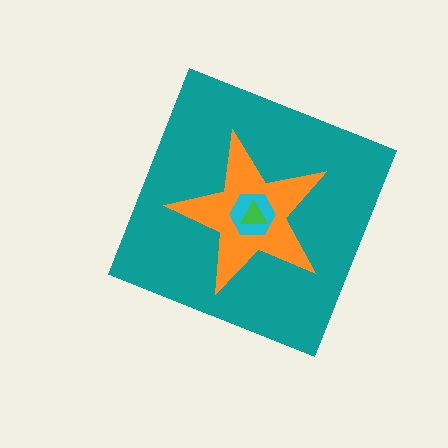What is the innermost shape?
The green triangle.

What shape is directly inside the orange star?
The cyan hexagon.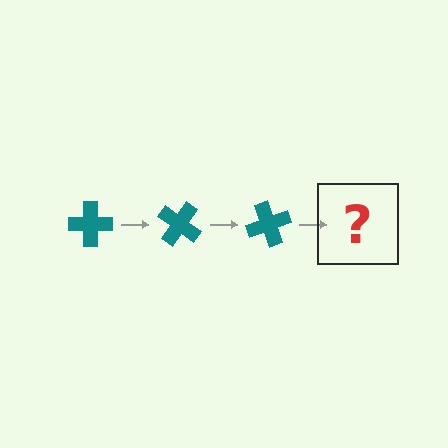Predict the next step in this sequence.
The next step is a teal cross rotated 105 degrees.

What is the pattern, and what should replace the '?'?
The pattern is that the cross rotates 35 degrees each step. The '?' should be a teal cross rotated 105 degrees.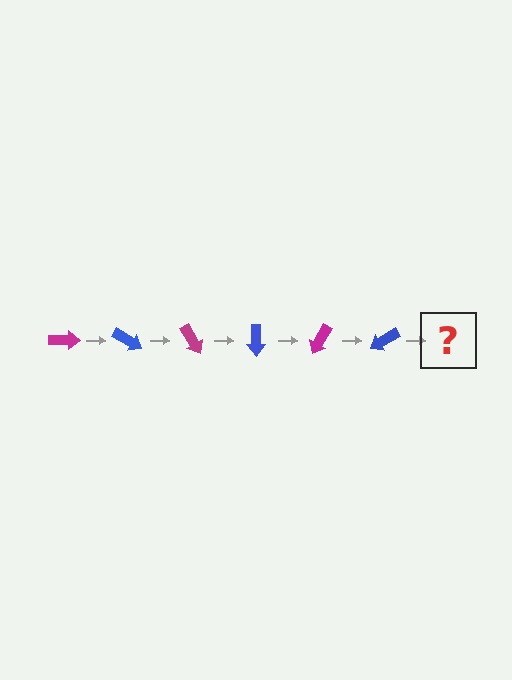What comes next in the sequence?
The next element should be a magenta arrow, rotated 180 degrees from the start.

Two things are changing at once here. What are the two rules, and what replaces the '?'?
The two rules are that it rotates 30 degrees each step and the color cycles through magenta and blue. The '?' should be a magenta arrow, rotated 180 degrees from the start.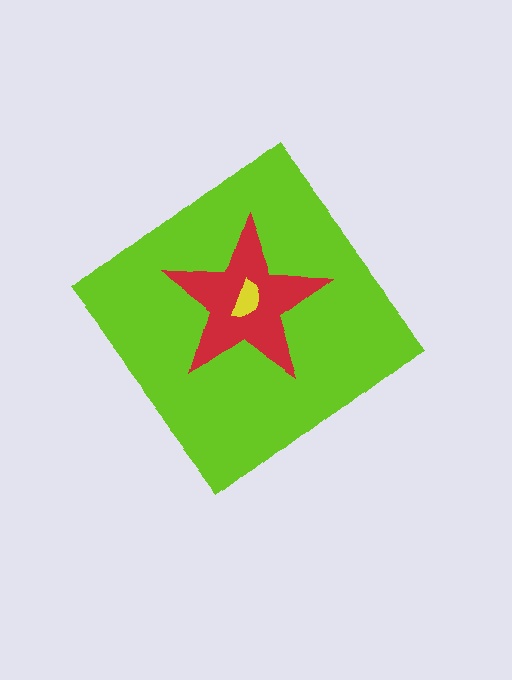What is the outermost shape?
The lime diamond.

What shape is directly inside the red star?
The yellow semicircle.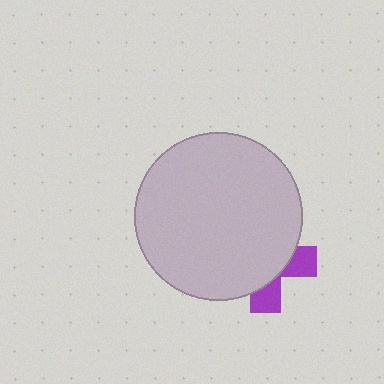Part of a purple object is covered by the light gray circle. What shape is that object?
It is a cross.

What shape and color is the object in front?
The object in front is a light gray circle.